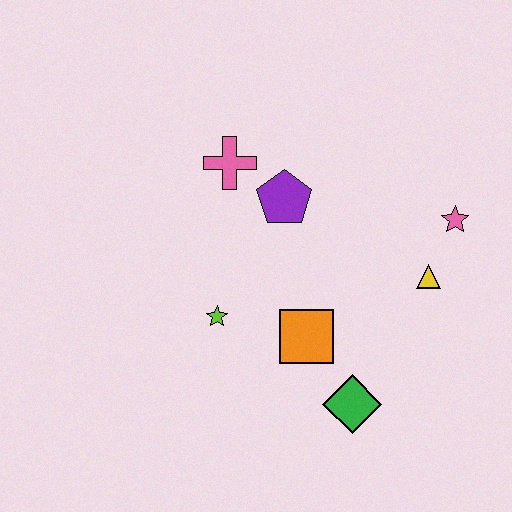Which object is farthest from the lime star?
The pink star is farthest from the lime star.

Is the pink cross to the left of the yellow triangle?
Yes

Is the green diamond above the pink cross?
No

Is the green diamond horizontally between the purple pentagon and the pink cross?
No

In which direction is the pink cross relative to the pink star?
The pink cross is to the left of the pink star.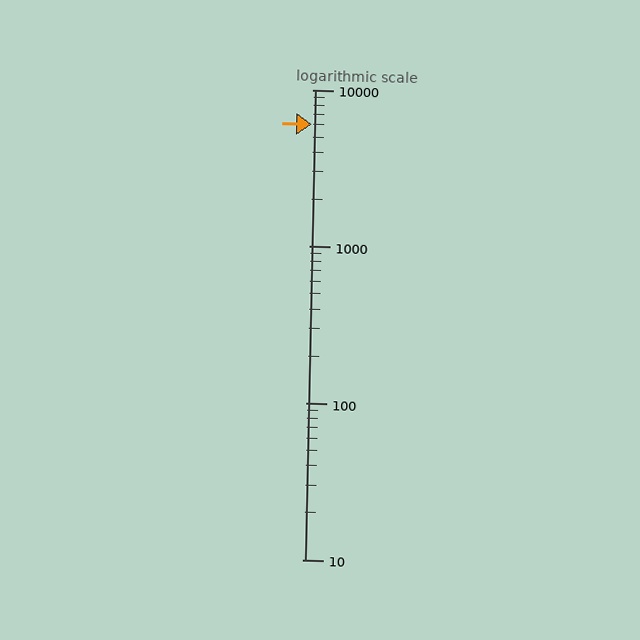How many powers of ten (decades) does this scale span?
The scale spans 3 decades, from 10 to 10000.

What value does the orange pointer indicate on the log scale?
The pointer indicates approximately 6000.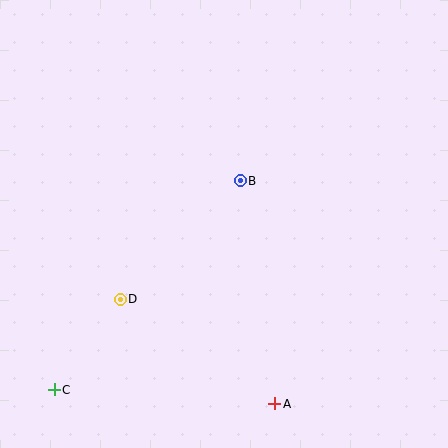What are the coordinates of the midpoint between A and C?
The midpoint between A and C is at (165, 397).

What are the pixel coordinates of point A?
Point A is at (275, 404).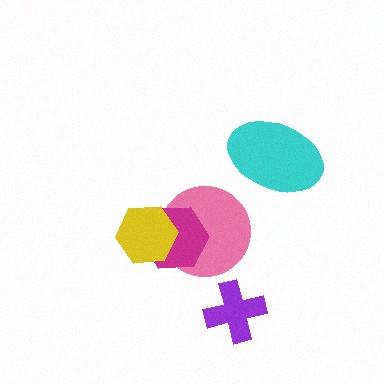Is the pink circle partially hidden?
Yes, it is partially covered by another shape.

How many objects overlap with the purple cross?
0 objects overlap with the purple cross.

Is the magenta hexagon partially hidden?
Yes, it is partially covered by another shape.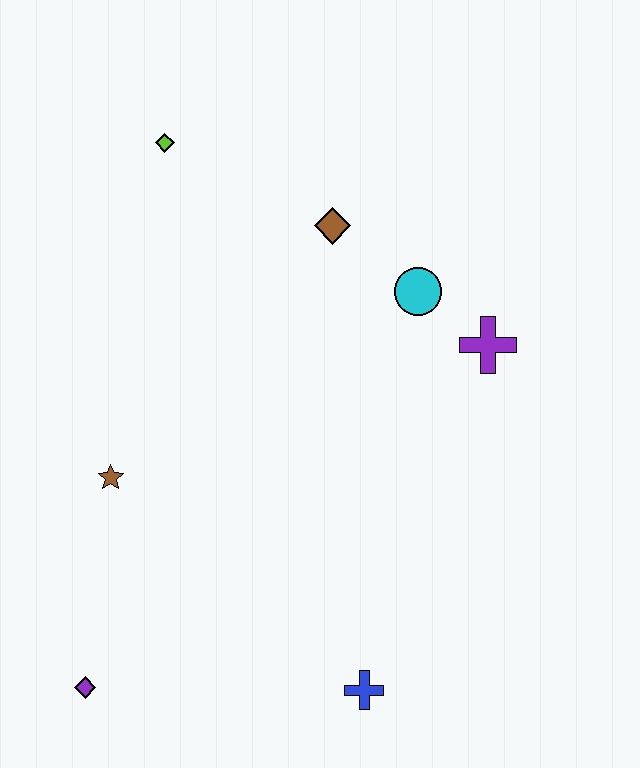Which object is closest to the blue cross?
The purple diamond is closest to the blue cross.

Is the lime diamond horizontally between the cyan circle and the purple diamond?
Yes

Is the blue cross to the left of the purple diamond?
No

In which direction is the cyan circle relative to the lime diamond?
The cyan circle is to the right of the lime diamond.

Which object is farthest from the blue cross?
The lime diamond is farthest from the blue cross.